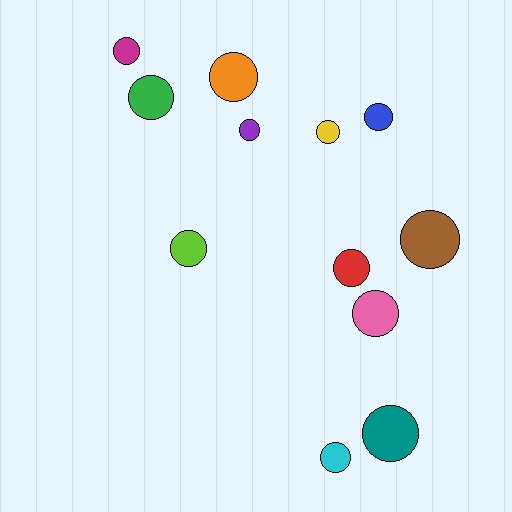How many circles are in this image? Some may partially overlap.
There are 12 circles.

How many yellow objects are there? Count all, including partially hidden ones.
There is 1 yellow object.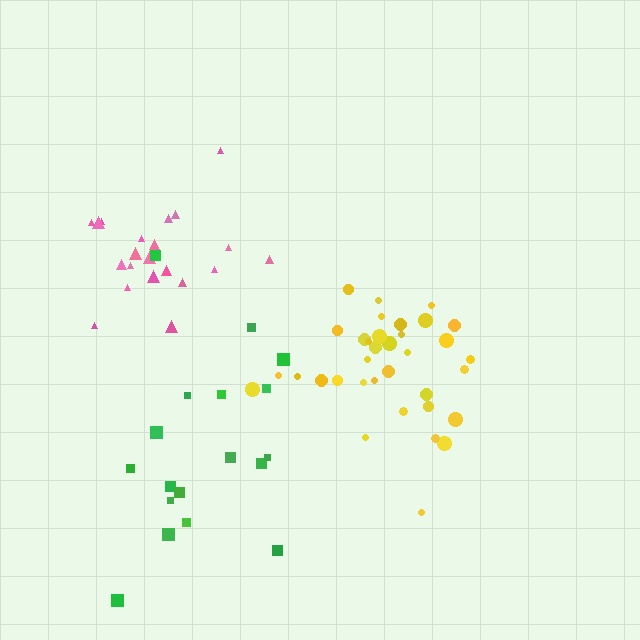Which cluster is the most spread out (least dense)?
Green.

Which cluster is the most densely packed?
Yellow.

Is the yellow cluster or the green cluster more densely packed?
Yellow.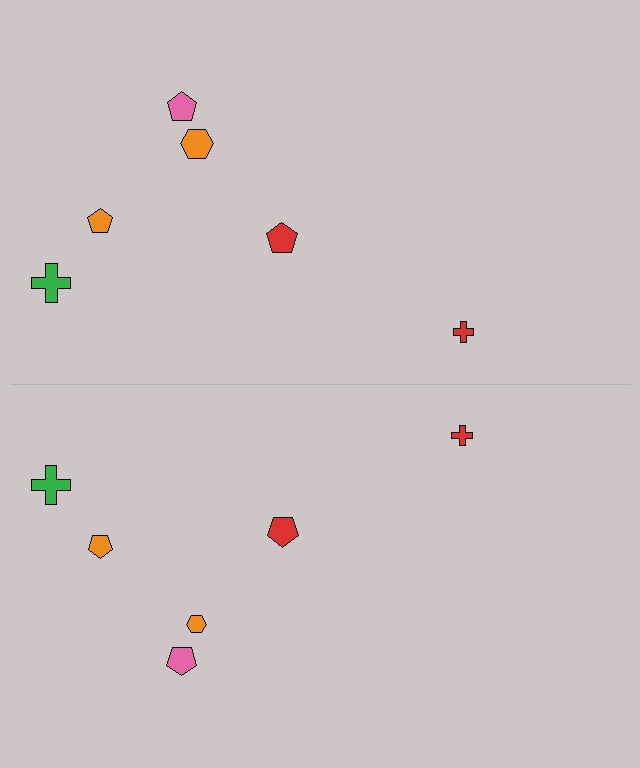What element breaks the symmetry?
The orange hexagon on the bottom side has a different size than its mirror counterpart.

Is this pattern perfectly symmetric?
No, the pattern is not perfectly symmetric. The orange hexagon on the bottom side has a different size than its mirror counterpart.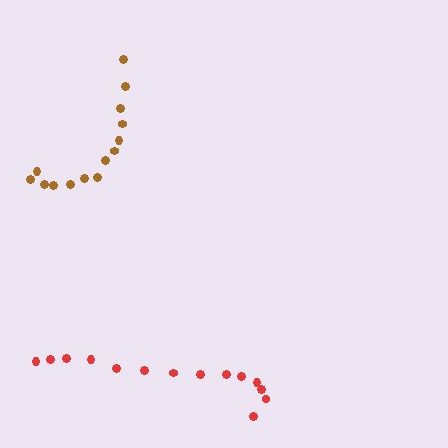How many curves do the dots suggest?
There are 2 distinct paths.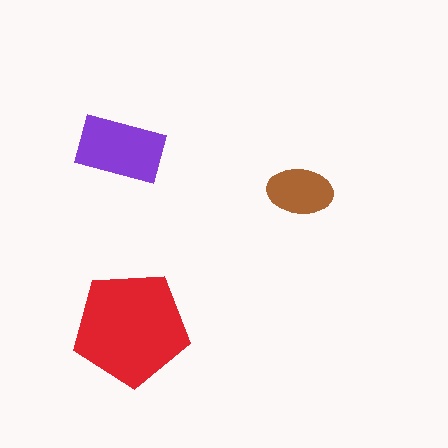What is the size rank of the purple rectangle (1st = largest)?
2nd.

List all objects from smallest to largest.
The brown ellipse, the purple rectangle, the red pentagon.